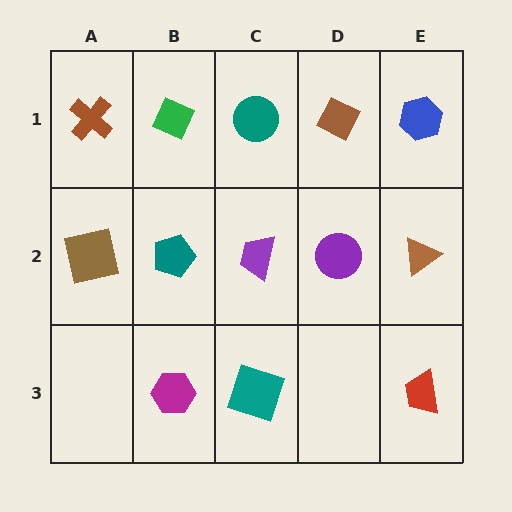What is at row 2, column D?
A purple circle.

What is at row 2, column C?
A purple trapezoid.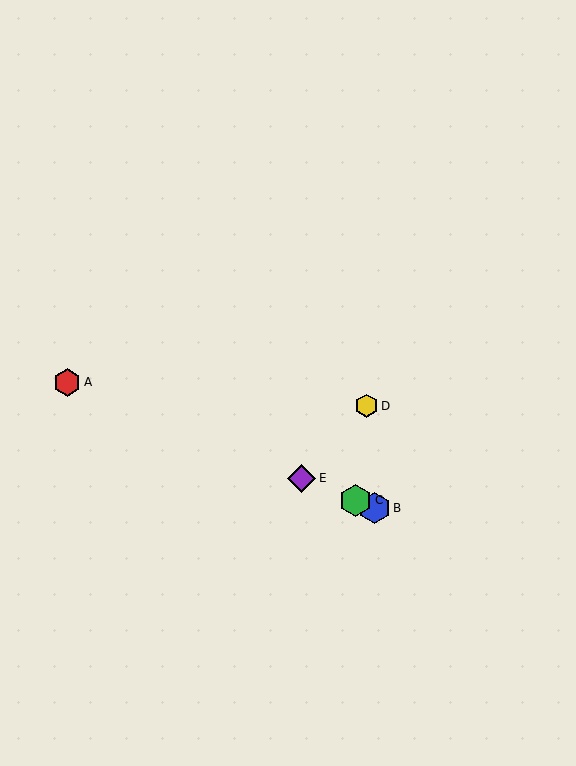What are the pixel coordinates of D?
Object D is at (367, 406).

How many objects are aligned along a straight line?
4 objects (A, B, C, E) are aligned along a straight line.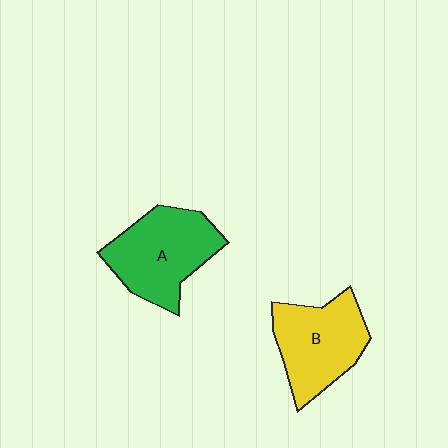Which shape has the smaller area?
Shape B (yellow).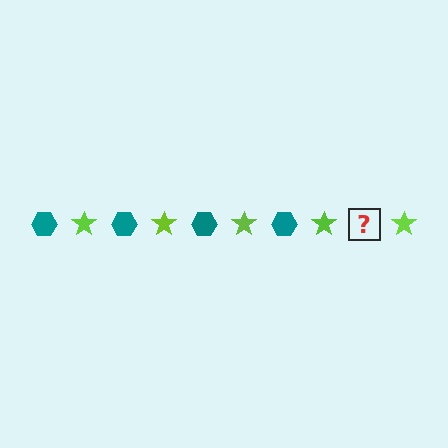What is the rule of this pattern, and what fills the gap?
The rule is that the pattern alternates between teal hexagon and lime star. The gap should be filled with a teal hexagon.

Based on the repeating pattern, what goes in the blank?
The blank should be a teal hexagon.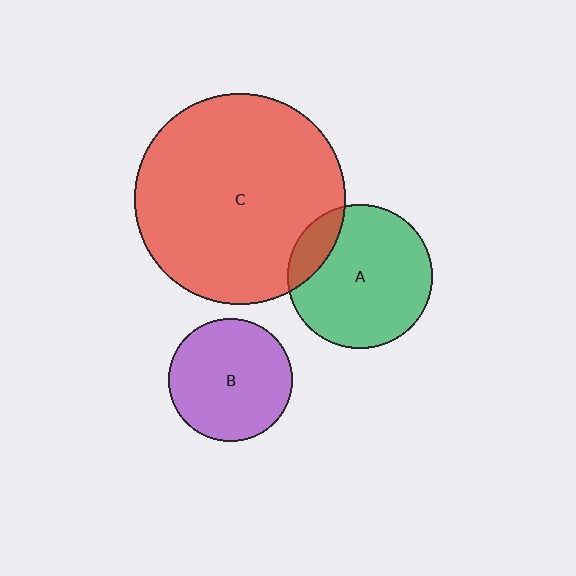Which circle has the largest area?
Circle C (red).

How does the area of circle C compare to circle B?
Approximately 2.9 times.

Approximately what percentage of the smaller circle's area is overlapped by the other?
Approximately 15%.